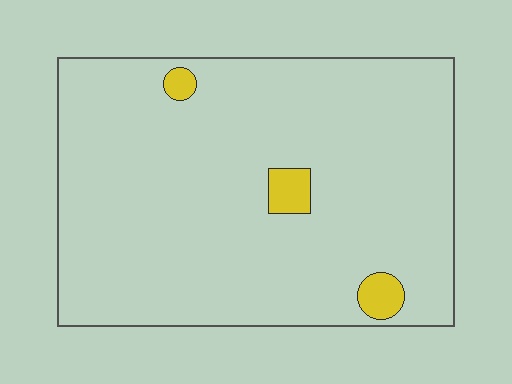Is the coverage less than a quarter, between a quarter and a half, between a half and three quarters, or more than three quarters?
Less than a quarter.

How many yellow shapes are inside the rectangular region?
3.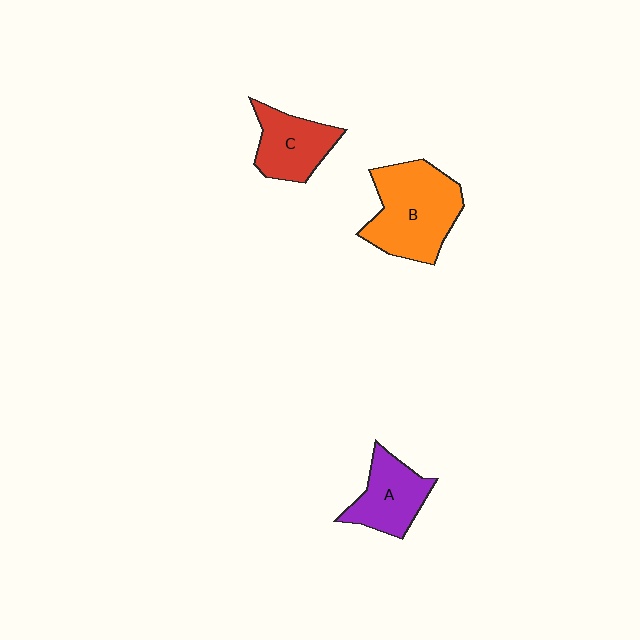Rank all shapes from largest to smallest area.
From largest to smallest: B (orange), A (purple), C (red).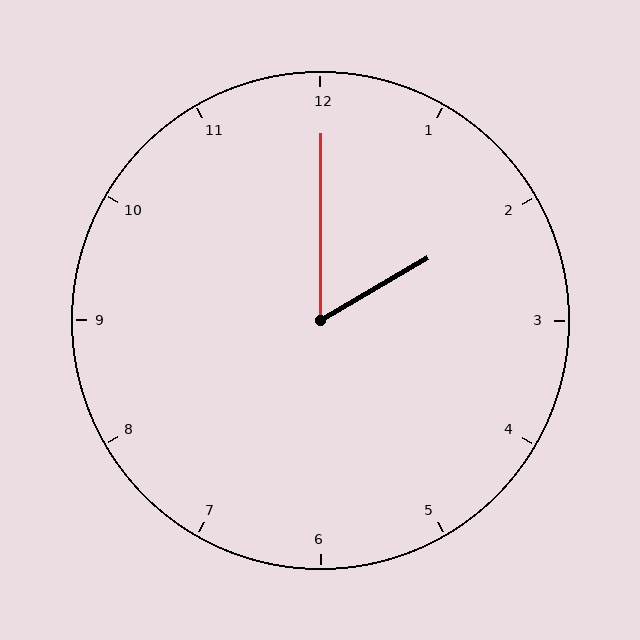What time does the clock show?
2:00.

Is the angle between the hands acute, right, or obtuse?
It is acute.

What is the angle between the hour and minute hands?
Approximately 60 degrees.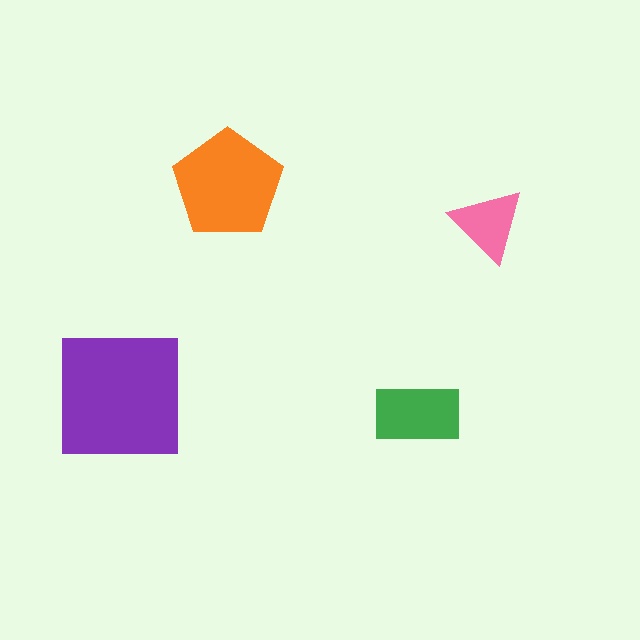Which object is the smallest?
The pink triangle.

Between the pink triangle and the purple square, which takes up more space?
The purple square.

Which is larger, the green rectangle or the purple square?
The purple square.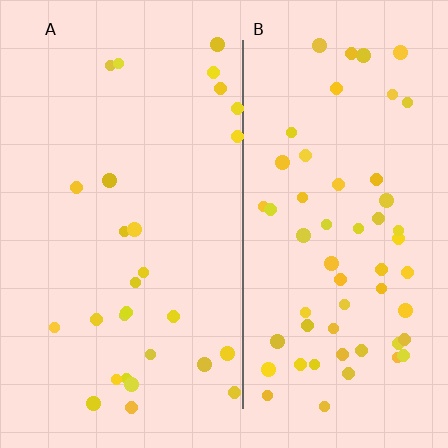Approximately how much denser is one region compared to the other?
Approximately 2.1× — region B over region A.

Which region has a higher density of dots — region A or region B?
B (the right).